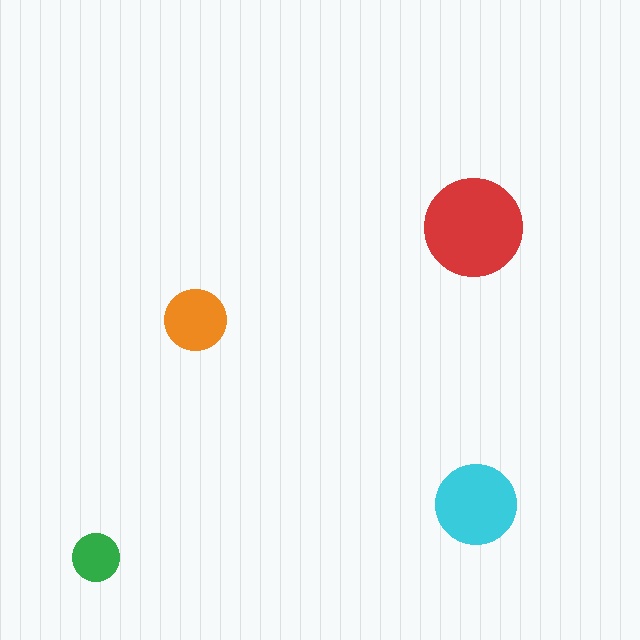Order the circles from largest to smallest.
the red one, the cyan one, the orange one, the green one.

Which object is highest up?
The red circle is topmost.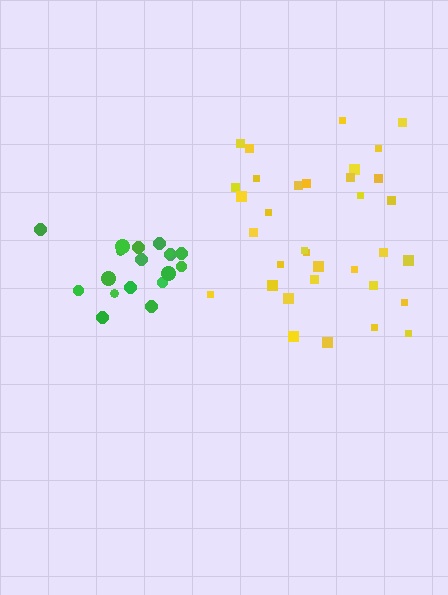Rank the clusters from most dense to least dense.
green, yellow.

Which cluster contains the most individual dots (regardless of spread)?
Yellow (34).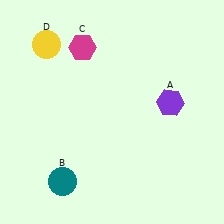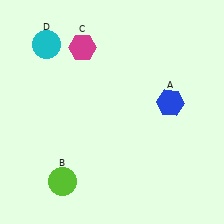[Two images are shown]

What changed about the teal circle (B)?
In Image 1, B is teal. In Image 2, it changed to lime.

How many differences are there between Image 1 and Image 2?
There are 3 differences between the two images.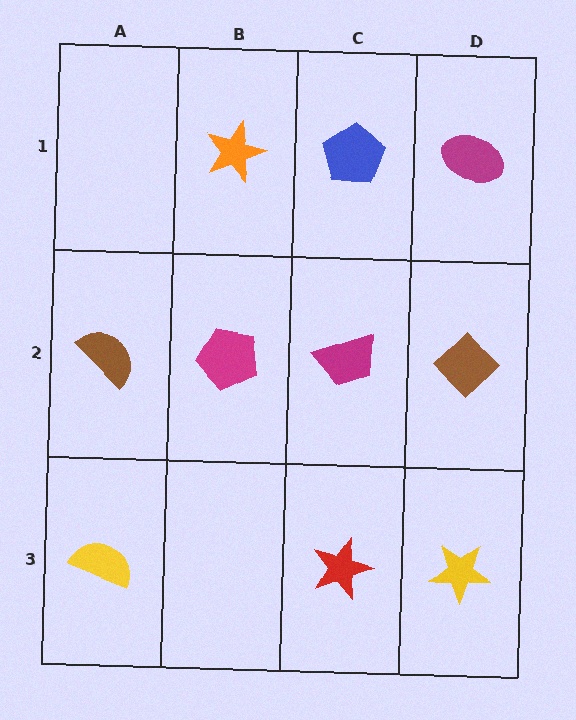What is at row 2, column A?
A brown semicircle.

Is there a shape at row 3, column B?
No, that cell is empty.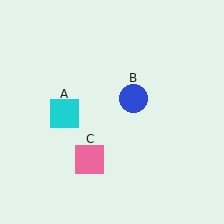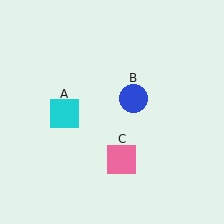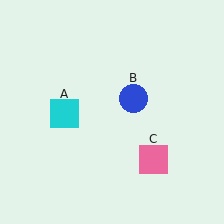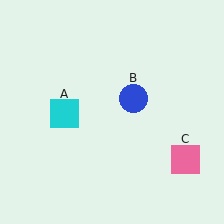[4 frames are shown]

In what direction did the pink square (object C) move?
The pink square (object C) moved right.